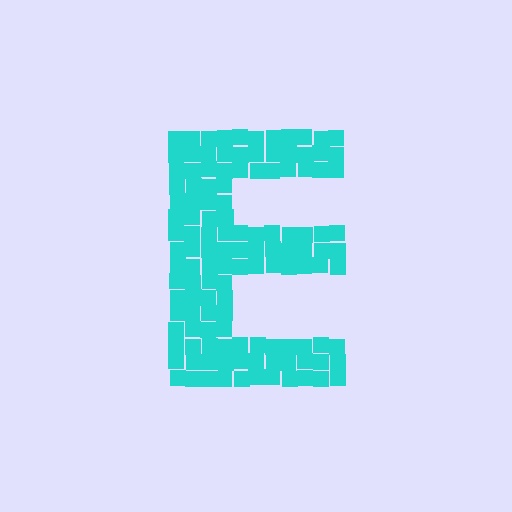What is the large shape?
The large shape is the letter E.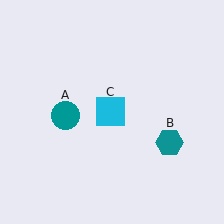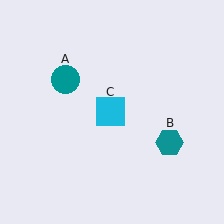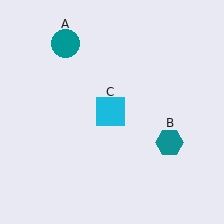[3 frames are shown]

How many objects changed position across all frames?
1 object changed position: teal circle (object A).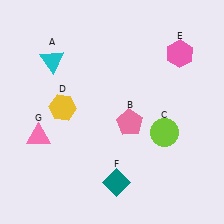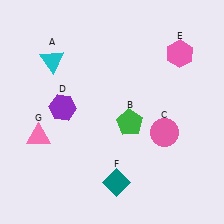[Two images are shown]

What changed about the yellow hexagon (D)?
In Image 1, D is yellow. In Image 2, it changed to purple.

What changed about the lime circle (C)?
In Image 1, C is lime. In Image 2, it changed to pink.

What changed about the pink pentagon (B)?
In Image 1, B is pink. In Image 2, it changed to green.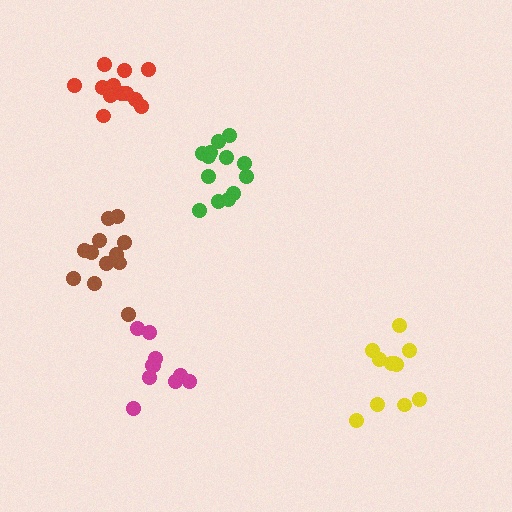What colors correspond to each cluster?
The clusters are colored: magenta, green, yellow, brown, red.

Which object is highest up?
The red cluster is topmost.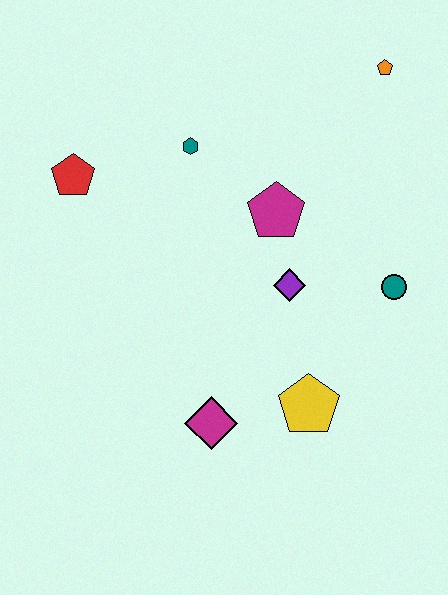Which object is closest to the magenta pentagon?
The purple diamond is closest to the magenta pentagon.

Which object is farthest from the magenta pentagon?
The magenta diamond is farthest from the magenta pentagon.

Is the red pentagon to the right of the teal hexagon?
No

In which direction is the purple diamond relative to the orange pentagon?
The purple diamond is below the orange pentagon.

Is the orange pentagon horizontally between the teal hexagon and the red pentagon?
No